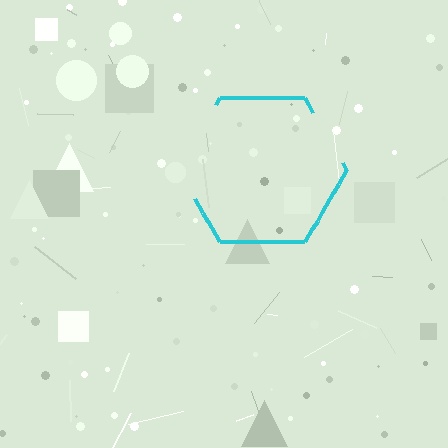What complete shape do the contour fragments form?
The contour fragments form a hexagon.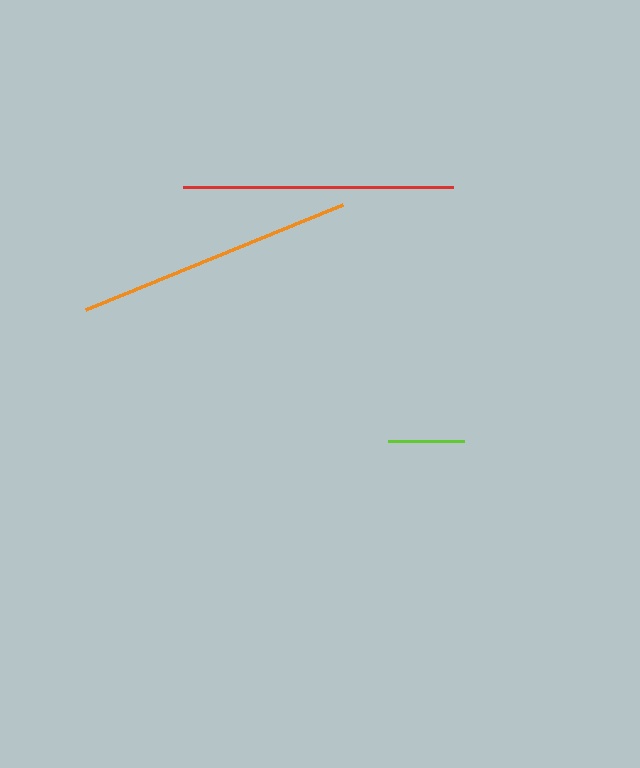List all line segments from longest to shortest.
From longest to shortest: orange, red, lime.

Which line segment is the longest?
The orange line is the longest at approximately 278 pixels.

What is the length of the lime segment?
The lime segment is approximately 75 pixels long.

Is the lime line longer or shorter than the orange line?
The orange line is longer than the lime line.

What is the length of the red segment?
The red segment is approximately 270 pixels long.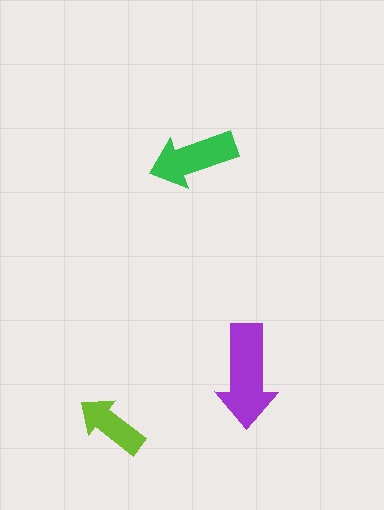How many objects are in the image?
There are 3 objects in the image.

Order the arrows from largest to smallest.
the purple one, the green one, the lime one.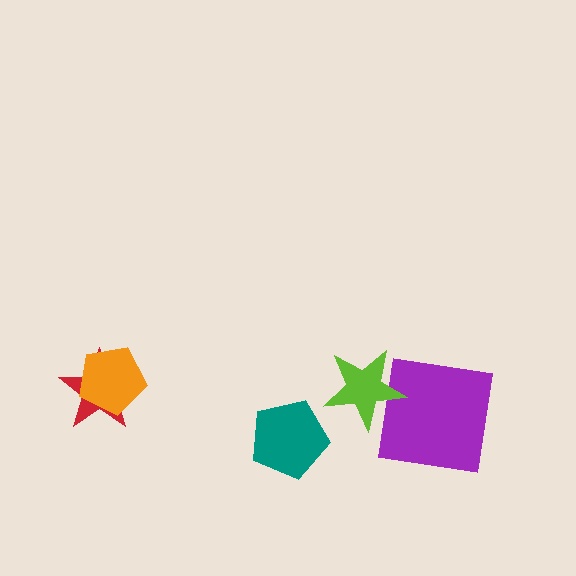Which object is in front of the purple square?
The lime star is in front of the purple square.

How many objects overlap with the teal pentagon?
0 objects overlap with the teal pentagon.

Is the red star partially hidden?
Yes, it is partially covered by another shape.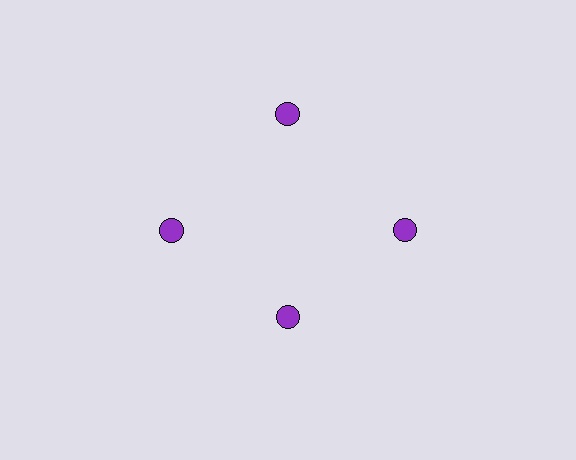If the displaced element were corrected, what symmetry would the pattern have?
It would have 4-fold rotational symmetry — the pattern would map onto itself every 90 degrees.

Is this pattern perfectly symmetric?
No. The 4 purple circles are arranged in a ring, but one element near the 6 o'clock position is pulled inward toward the center, breaking the 4-fold rotational symmetry.